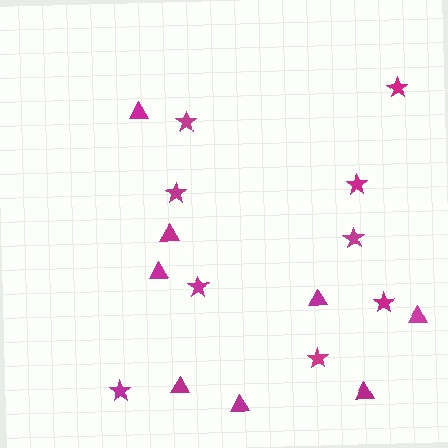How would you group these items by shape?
There are 2 groups: one group of triangles (8) and one group of stars (9).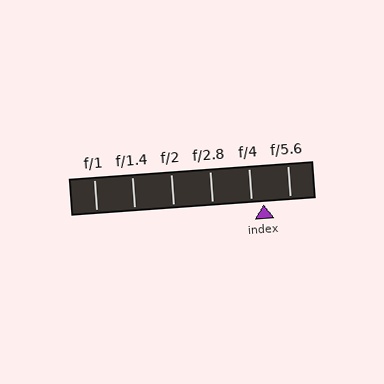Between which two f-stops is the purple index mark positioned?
The index mark is between f/4 and f/5.6.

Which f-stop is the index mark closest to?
The index mark is closest to f/4.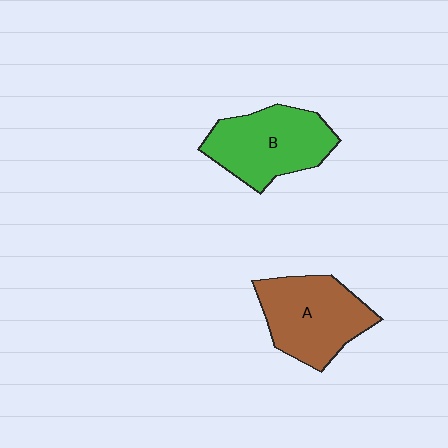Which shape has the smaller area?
Shape B (green).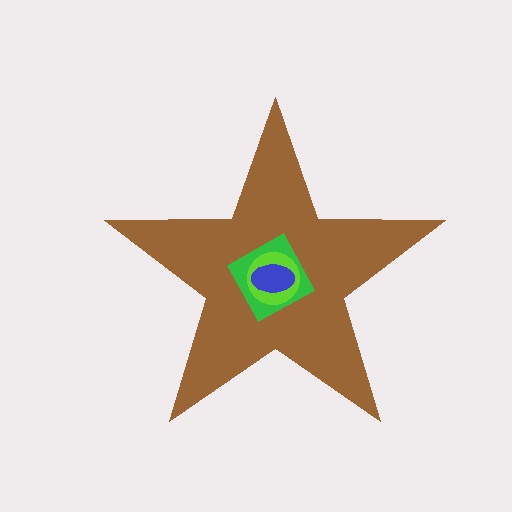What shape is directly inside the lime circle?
The blue ellipse.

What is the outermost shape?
The brown star.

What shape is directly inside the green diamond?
The lime circle.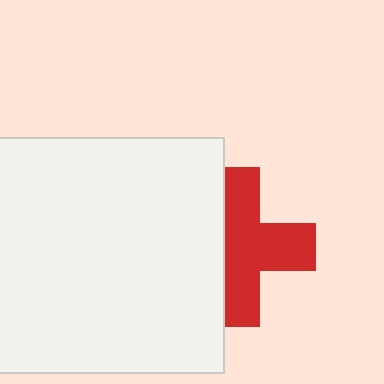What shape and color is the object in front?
The object in front is a white square.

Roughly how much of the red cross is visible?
About half of it is visible (roughly 62%).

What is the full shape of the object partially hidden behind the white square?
The partially hidden object is a red cross.